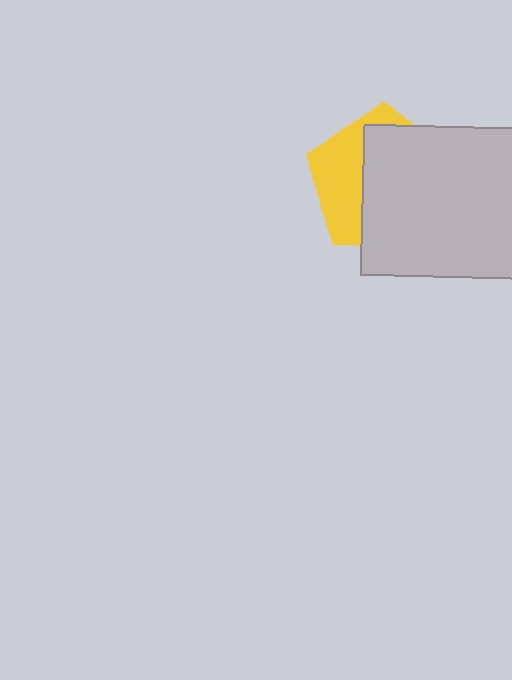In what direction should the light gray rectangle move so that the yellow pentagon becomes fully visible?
The light gray rectangle should move right. That is the shortest direction to clear the overlap and leave the yellow pentagon fully visible.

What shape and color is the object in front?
The object in front is a light gray rectangle.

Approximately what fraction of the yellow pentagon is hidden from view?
Roughly 63% of the yellow pentagon is hidden behind the light gray rectangle.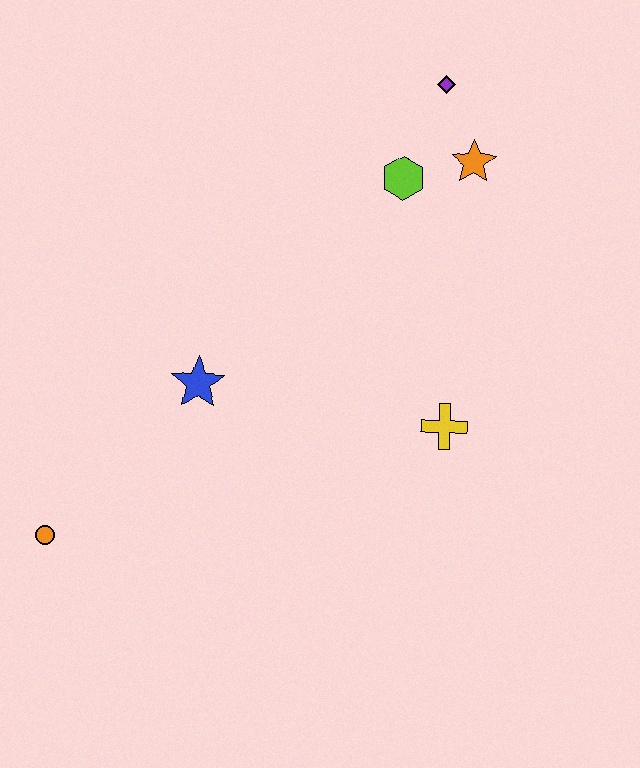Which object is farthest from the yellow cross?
The orange circle is farthest from the yellow cross.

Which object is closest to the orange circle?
The blue star is closest to the orange circle.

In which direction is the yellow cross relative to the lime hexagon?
The yellow cross is below the lime hexagon.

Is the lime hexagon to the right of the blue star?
Yes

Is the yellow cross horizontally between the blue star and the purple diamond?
No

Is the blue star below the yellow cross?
No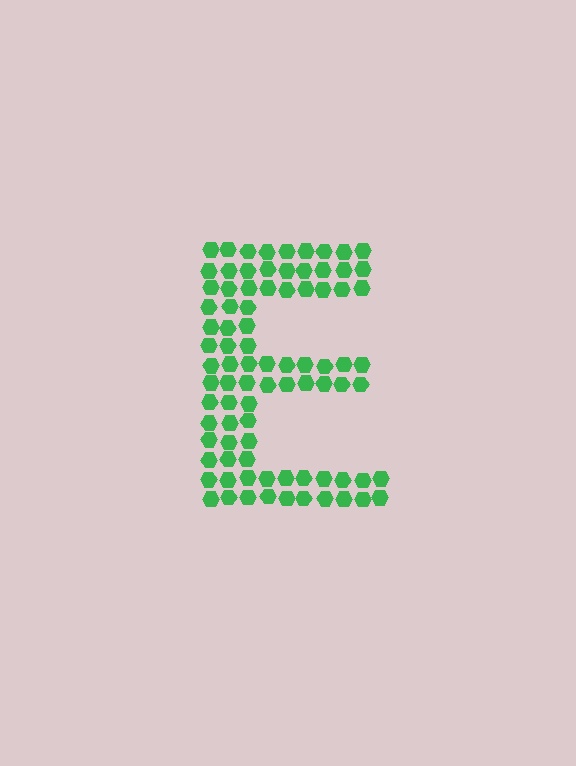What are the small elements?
The small elements are hexagons.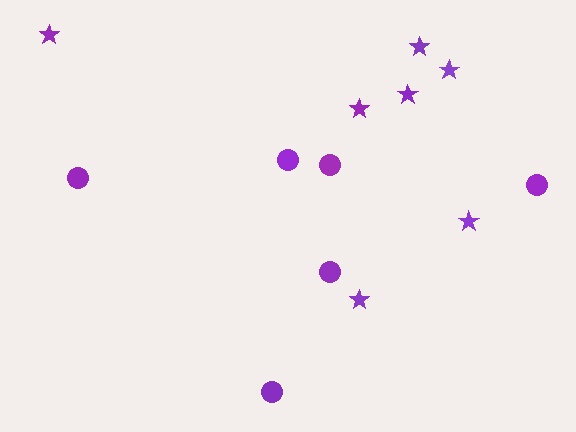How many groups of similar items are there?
There are 2 groups: one group of circles (6) and one group of stars (7).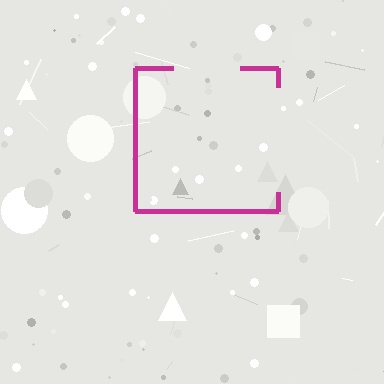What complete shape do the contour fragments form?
The contour fragments form a square.